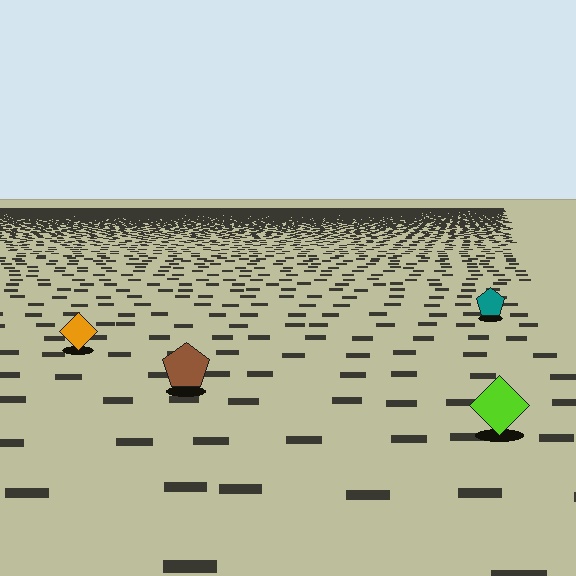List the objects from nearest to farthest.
From nearest to farthest: the lime diamond, the brown pentagon, the orange diamond, the teal pentagon.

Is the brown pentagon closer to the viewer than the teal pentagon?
Yes. The brown pentagon is closer — you can tell from the texture gradient: the ground texture is coarser near it.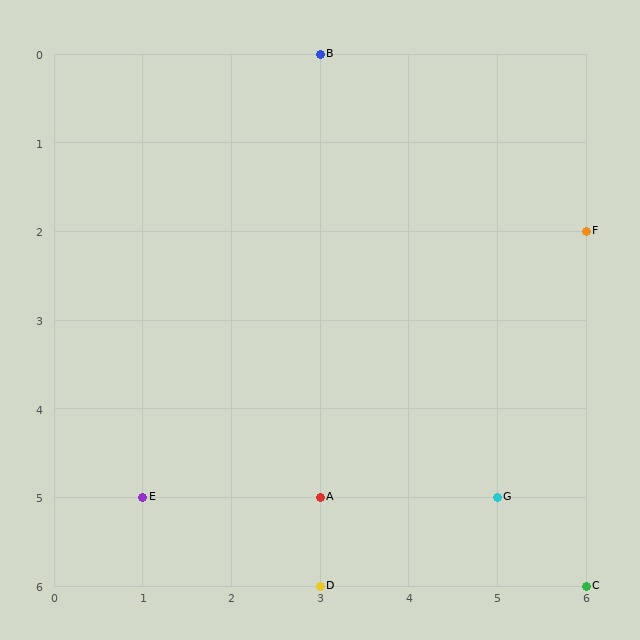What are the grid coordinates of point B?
Point B is at grid coordinates (3, 0).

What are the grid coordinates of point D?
Point D is at grid coordinates (3, 6).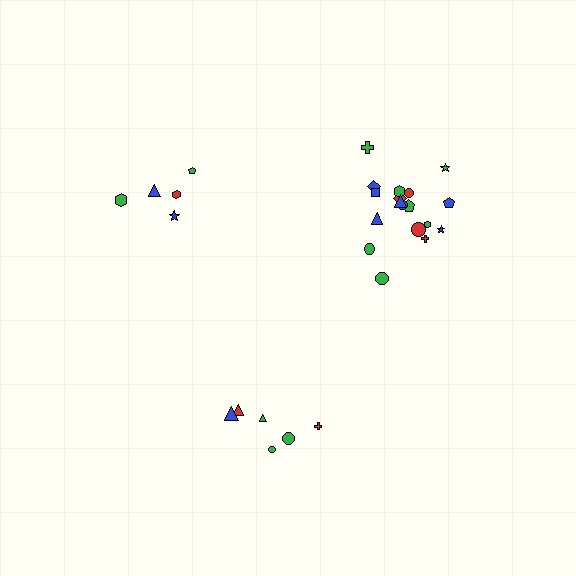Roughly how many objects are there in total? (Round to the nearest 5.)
Roughly 30 objects in total.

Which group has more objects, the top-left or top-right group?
The top-right group.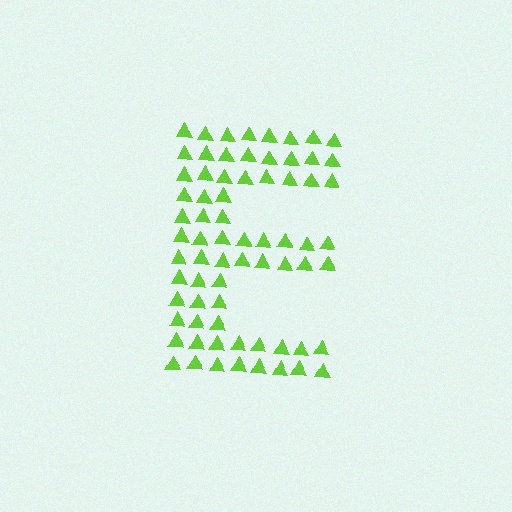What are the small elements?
The small elements are triangles.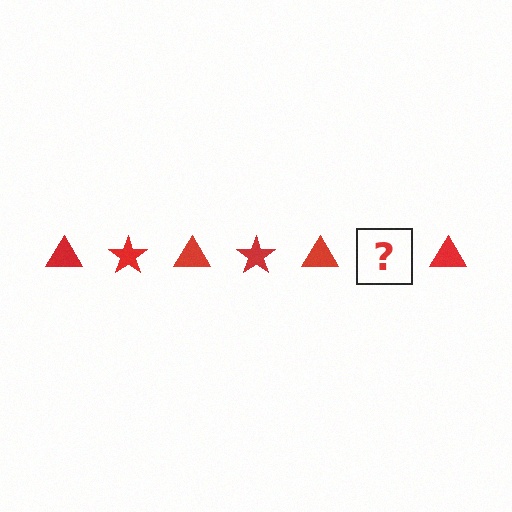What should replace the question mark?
The question mark should be replaced with a red star.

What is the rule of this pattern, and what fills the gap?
The rule is that the pattern cycles through triangle, star shapes in red. The gap should be filled with a red star.